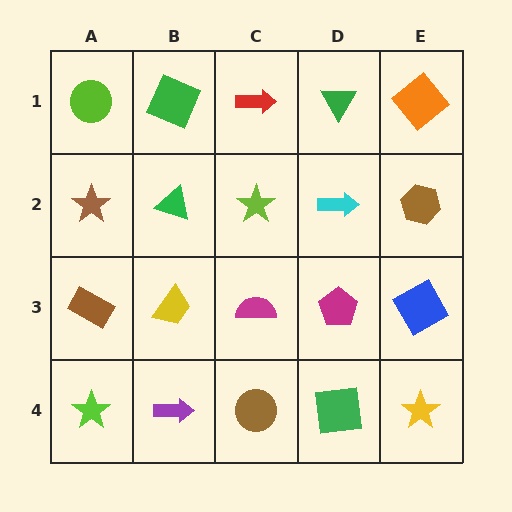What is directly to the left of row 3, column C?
A yellow trapezoid.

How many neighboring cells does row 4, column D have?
3.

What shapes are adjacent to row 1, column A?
A brown star (row 2, column A), a green square (row 1, column B).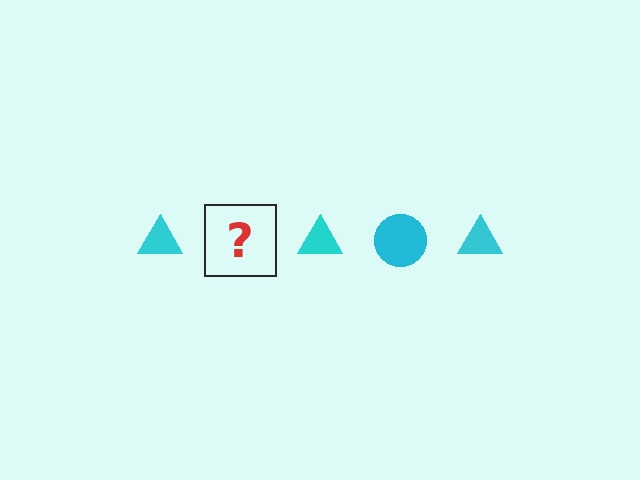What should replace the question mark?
The question mark should be replaced with a cyan circle.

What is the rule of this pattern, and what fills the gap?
The rule is that the pattern cycles through triangle, circle shapes in cyan. The gap should be filled with a cyan circle.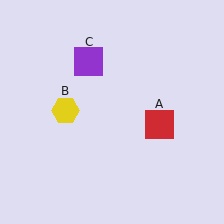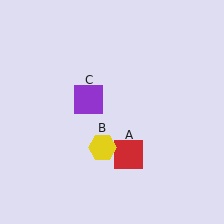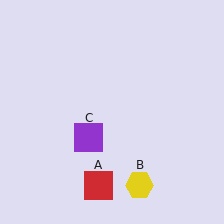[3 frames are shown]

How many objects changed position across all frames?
3 objects changed position: red square (object A), yellow hexagon (object B), purple square (object C).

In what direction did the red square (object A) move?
The red square (object A) moved down and to the left.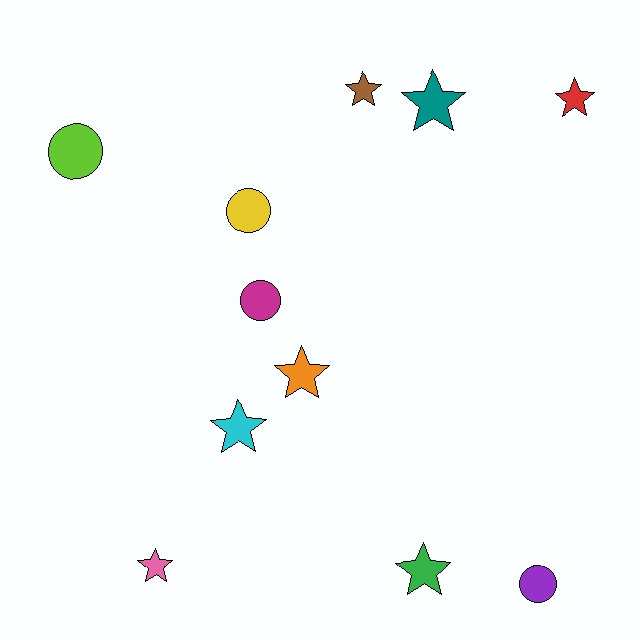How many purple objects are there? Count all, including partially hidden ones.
There is 1 purple object.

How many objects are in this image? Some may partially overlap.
There are 11 objects.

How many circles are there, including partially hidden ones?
There are 4 circles.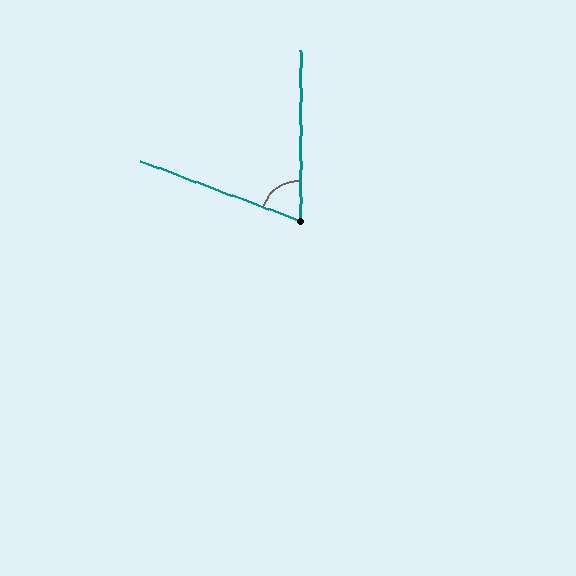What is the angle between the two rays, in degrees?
Approximately 70 degrees.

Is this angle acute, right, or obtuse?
It is acute.